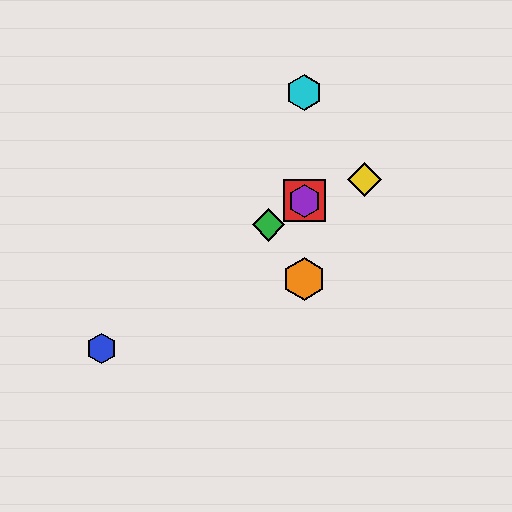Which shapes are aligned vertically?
The red square, the purple hexagon, the orange hexagon, the cyan hexagon are aligned vertically.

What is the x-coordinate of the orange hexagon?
The orange hexagon is at x≈304.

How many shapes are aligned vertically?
4 shapes (the red square, the purple hexagon, the orange hexagon, the cyan hexagon) are aligned vertically.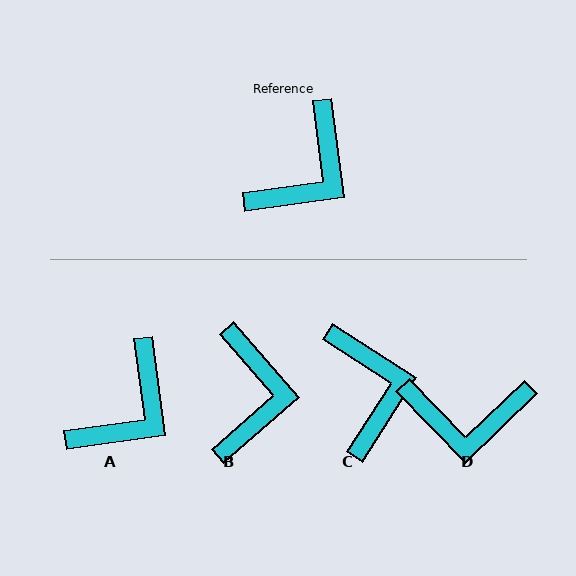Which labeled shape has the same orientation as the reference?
A.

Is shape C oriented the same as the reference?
No, it is off by about 50 degrees.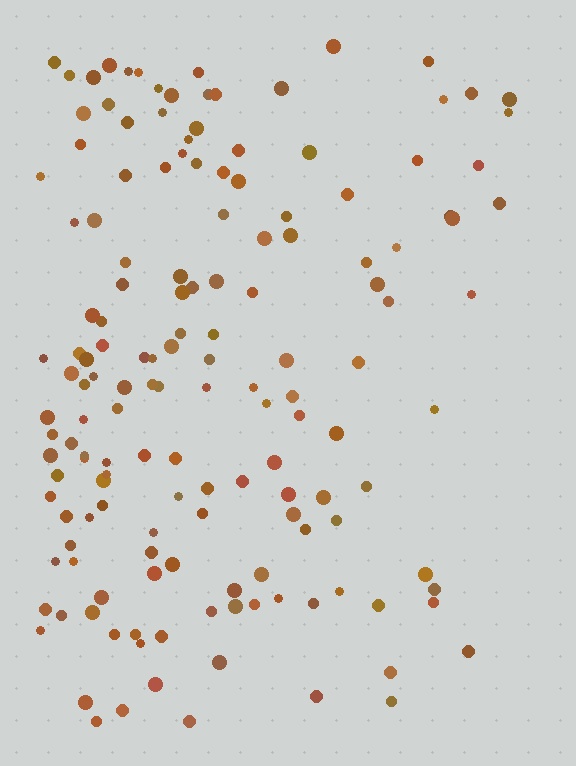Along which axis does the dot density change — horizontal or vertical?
Horizontal.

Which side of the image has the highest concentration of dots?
The left.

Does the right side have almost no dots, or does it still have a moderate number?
Still a moderate number, just noticeably fewer than the left.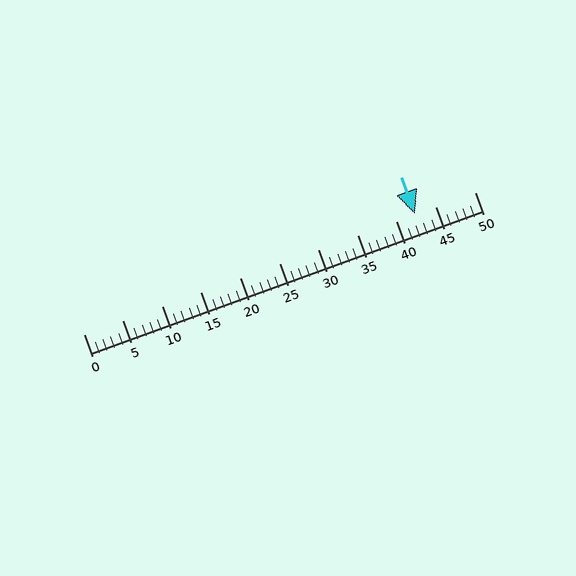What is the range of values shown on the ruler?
The ruler shows values from 0 to 50.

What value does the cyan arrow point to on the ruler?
The cyan arrow points to approximately 42.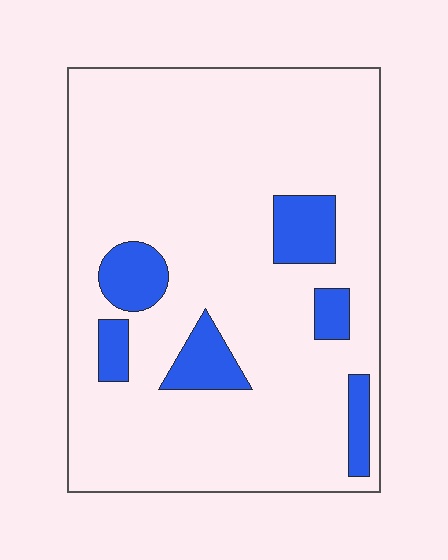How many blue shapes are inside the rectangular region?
6.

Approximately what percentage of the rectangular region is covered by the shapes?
Approximately 15%.